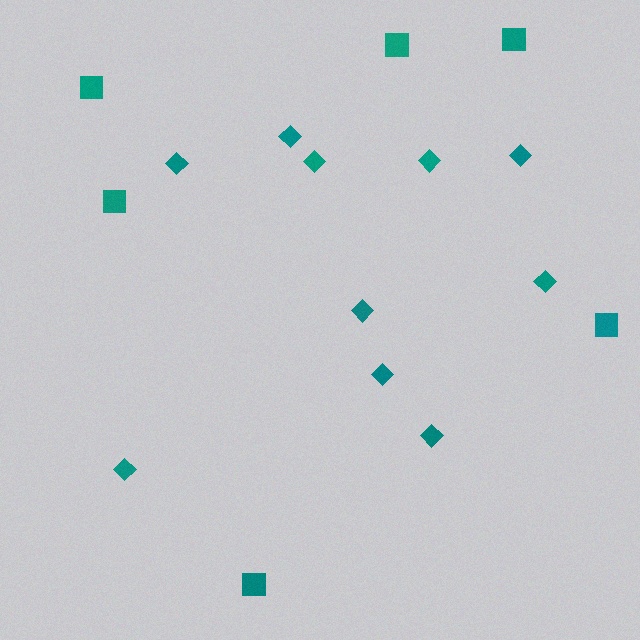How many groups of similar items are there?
There are 2 groups: one group of diamonds (10) and one group of squares (6).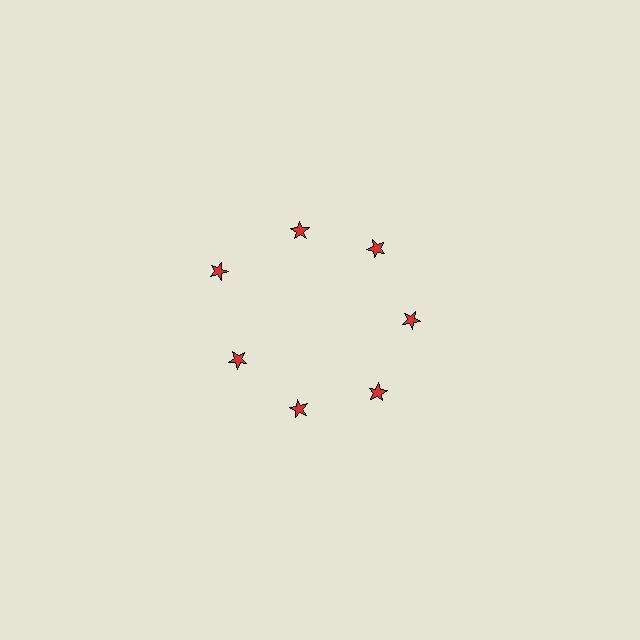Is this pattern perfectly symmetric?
No. The 7 red stars are arranged in a ring, but one element near the 10 o'clock position is pushed outward from the center, breaking the 7-fold rotational symmetry.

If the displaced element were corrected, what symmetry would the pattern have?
It would have 7-fold rotational symmetry — the pattern would map onto itself every 51 degrees.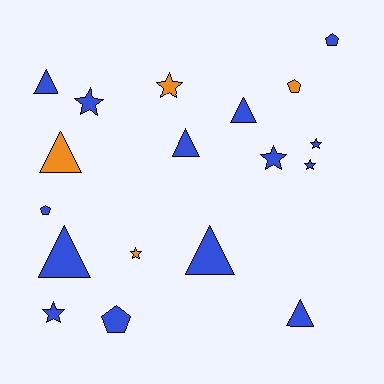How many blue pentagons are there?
There are 3 blue pentagons.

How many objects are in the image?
There are 18 objects.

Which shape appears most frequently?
Triangle, with 7 objects.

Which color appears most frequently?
Blue, with 14 objects.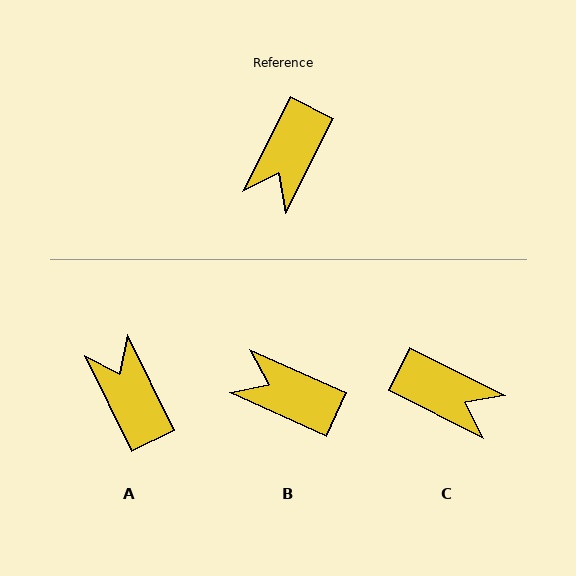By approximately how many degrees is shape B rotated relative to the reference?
Approximately 87 degrees clockwise.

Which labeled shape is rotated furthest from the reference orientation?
A, about 127 degrees away.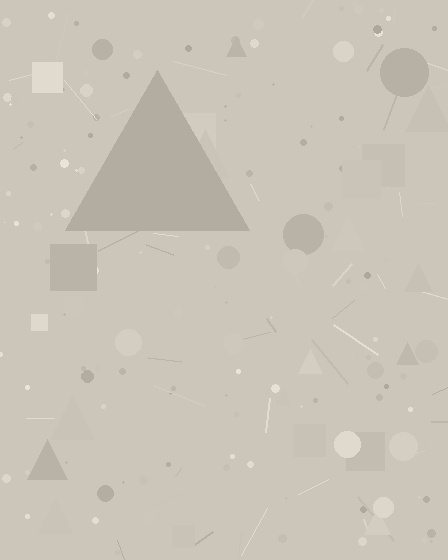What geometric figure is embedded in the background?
A triangle is embedded in the background.